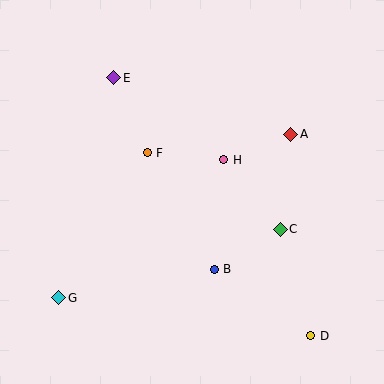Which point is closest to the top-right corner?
Point A is closest to the top-right corner.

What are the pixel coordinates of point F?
Point F is at (147, 153).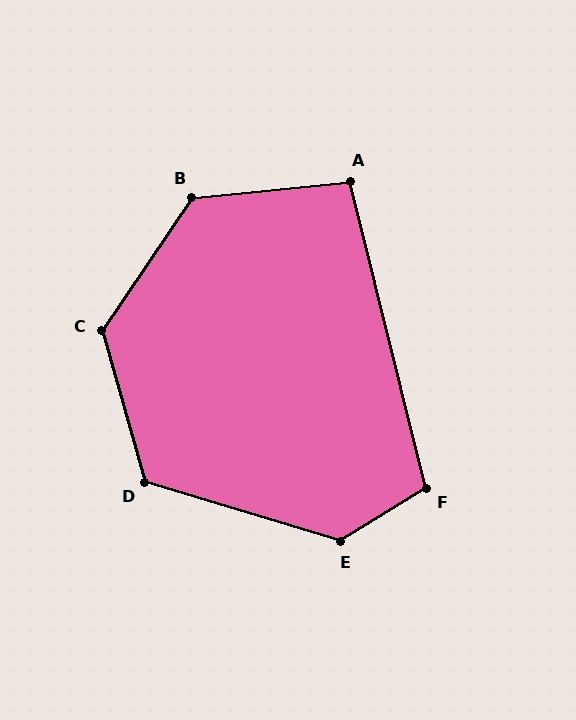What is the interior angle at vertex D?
Approximately 122 degrees (obtuse).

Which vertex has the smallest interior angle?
A, at approximately 98 degrees.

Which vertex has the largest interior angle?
E, at approximately 132 degrees.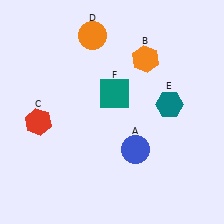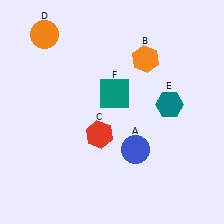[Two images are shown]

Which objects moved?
The objects that moved are: the red hexagon (C), the orange circle (D).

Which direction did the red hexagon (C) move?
The red hexagon (C) moved right.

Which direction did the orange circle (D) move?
The orange circle (D) moved left.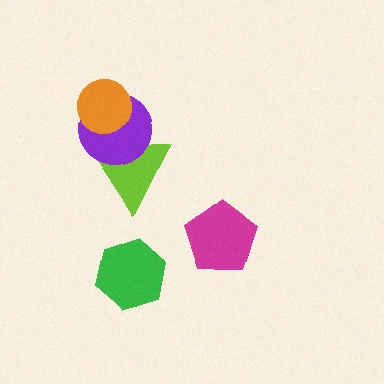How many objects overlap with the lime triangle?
1 object overlaps with the lime triangle.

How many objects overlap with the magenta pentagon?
0 objects overlap with the magenta pentagon.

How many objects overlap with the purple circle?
2 objects overlap with the purple circle.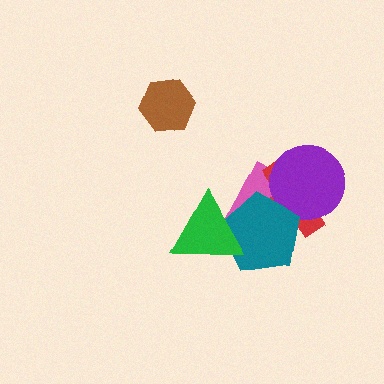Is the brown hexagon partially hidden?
No, no other shape covers it.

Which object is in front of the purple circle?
The teal pentagon is in front of the purple circle.